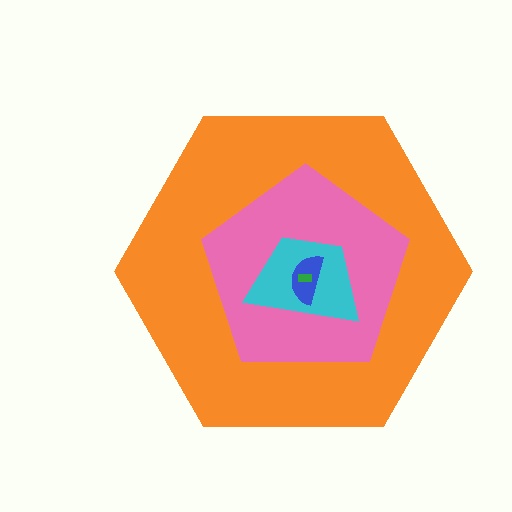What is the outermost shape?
The orange hexagon.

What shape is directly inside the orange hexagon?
The pink pentagon.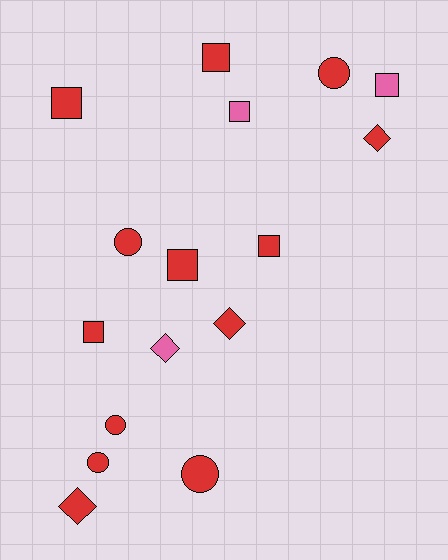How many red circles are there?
There are 5 red circles.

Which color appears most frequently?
Red, with 13 objects.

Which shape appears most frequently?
Square, with 7 objects.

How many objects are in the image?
There are 16 objects.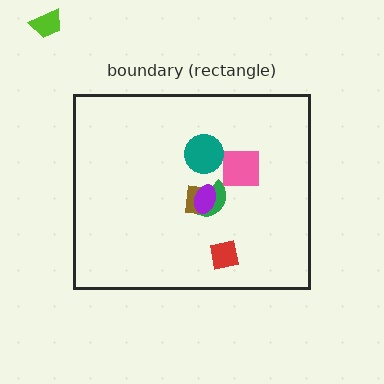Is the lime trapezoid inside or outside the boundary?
Outside.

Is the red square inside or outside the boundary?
Inside.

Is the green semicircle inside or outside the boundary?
Inside.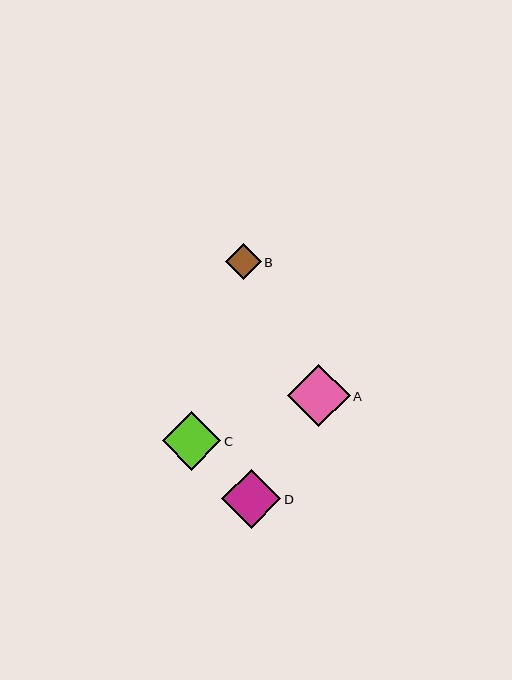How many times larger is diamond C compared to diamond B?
Diamond C is approximately 1.6 times the size of diamond B.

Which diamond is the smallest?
Diamond B is the smallest with a size of approximately 36 pixels.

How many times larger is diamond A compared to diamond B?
Diamond A is approximately 1.7 times the size of diamond B.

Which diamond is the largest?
Diamond A is the largest with a size of approximately 62 pixels.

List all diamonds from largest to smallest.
From largest to smallest: A, D, C, B.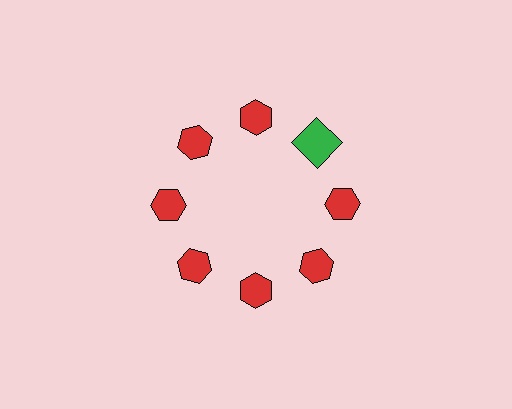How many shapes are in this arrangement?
There are 8 shapes arranged in a ring pattern.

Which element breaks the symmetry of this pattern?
The green square at roughly the 2 o'clock position breaks the symmetry. All other shapes are red hexagons.